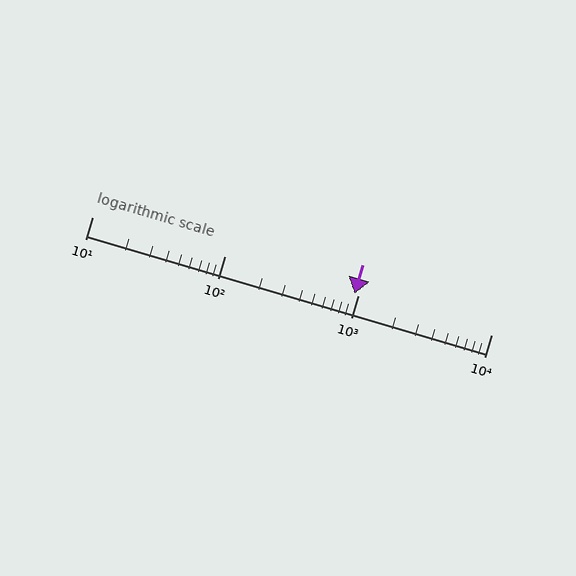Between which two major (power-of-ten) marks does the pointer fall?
The pointer is between 100 and 1000.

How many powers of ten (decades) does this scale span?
The scale spans 3 decades, from 10 to 10000.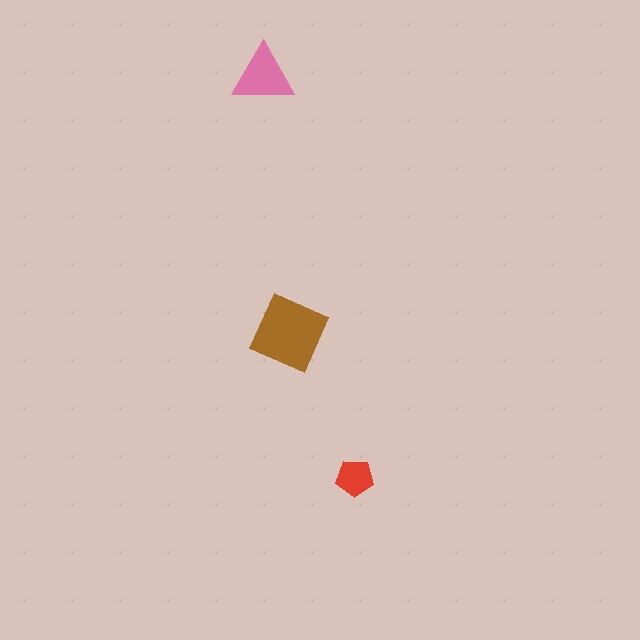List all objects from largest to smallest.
The brown diamond, the pink triangle, the red pentagon.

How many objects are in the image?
There are 3 objects in the image.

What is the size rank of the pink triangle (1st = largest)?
2nd.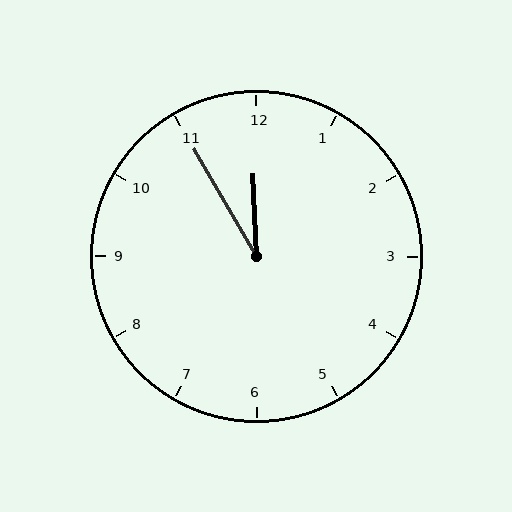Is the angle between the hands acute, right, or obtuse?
It is acute.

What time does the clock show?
11:55.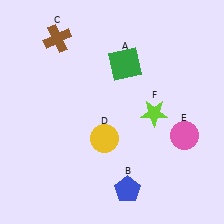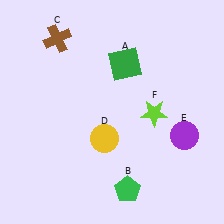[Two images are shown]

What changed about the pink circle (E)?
In Image 1, E is pink. In Image 2, it changed to purple.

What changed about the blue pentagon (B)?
In Image 1, B is blue. In Image 2, it changed to green.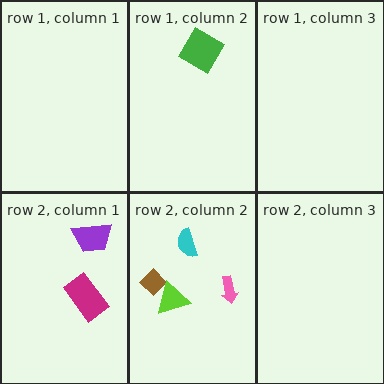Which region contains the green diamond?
The row 1, column 2 region.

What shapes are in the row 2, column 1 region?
The magenta rectangle, the purple trapezoid.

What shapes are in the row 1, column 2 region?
The green diamond.